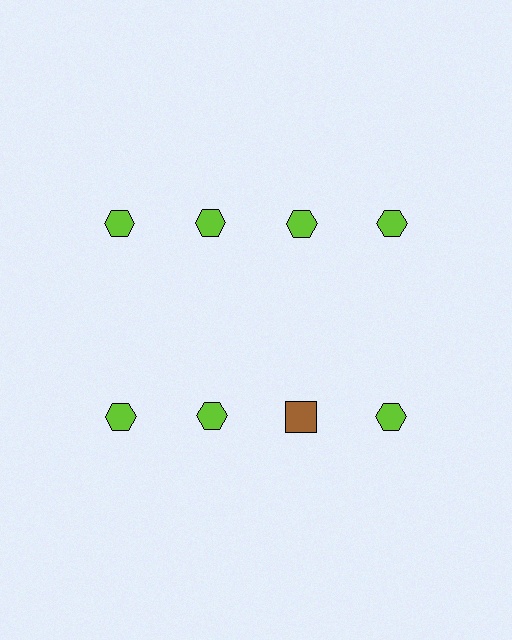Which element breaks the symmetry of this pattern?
The brown square in the second row, center column breaks the symmetry. All other shapes are lime hexagons.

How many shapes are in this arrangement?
There are 8 shapes arranged in a grid pattern.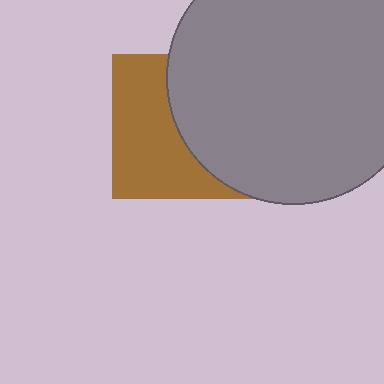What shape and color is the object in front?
The object in front is a gray circle.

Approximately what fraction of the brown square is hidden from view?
Roughly 49% of the brown square is hidden behind the gray circle.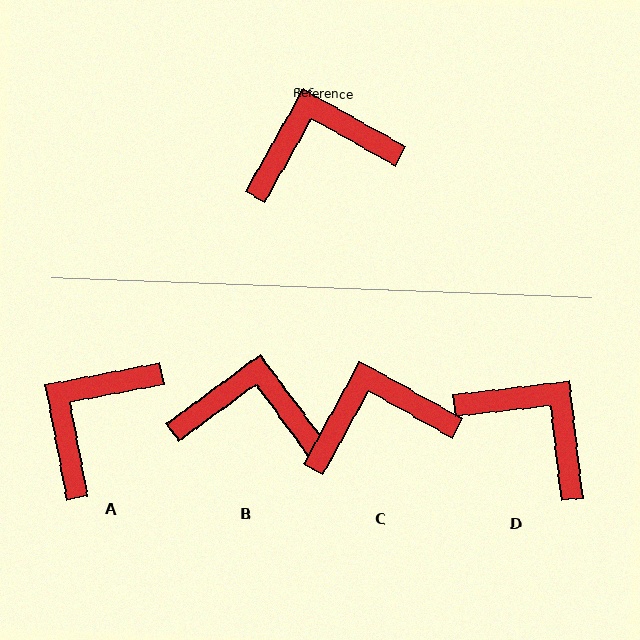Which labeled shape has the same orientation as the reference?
C.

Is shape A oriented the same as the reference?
No, it is off by about 40 degrees.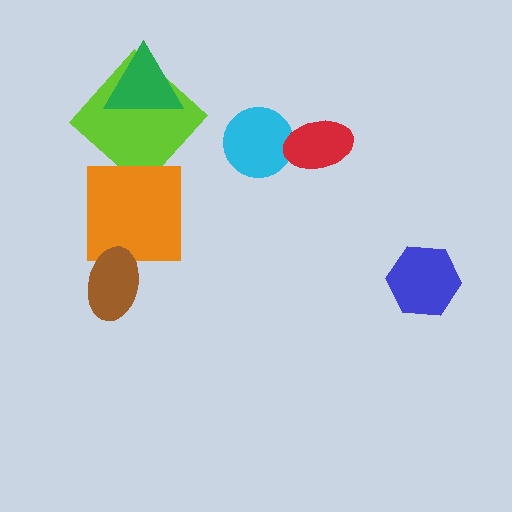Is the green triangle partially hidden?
No, no other shape covers it.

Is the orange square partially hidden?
Yes, it is partially covered by another shape.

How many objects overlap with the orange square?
1 object overlaps with the orange square.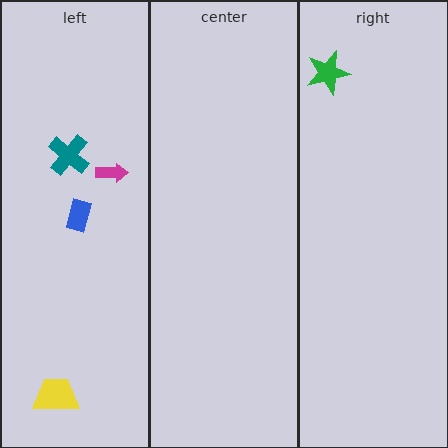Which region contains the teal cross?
The left region.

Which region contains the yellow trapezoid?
The left region.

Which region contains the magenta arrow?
The left region.